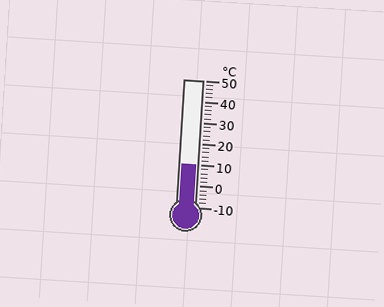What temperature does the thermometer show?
The thermometer shows approximately 10°C.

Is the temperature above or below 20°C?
The temperature is below 20°C.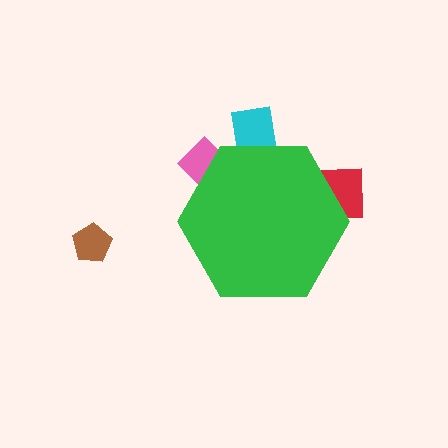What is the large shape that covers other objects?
A green hexagon.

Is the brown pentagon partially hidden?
No, the brown pentagon is fully visible.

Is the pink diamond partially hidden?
Yes, the pink diamond is partially hidden behind the green hexagon.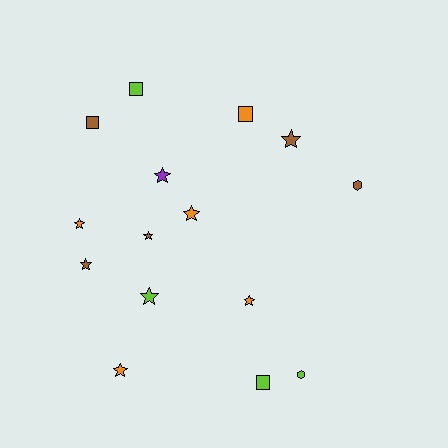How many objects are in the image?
There are 15 objects.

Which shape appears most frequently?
Star, with 9 objects.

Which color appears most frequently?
Brown, with 5 objects.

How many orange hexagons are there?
There are no orange hexagons.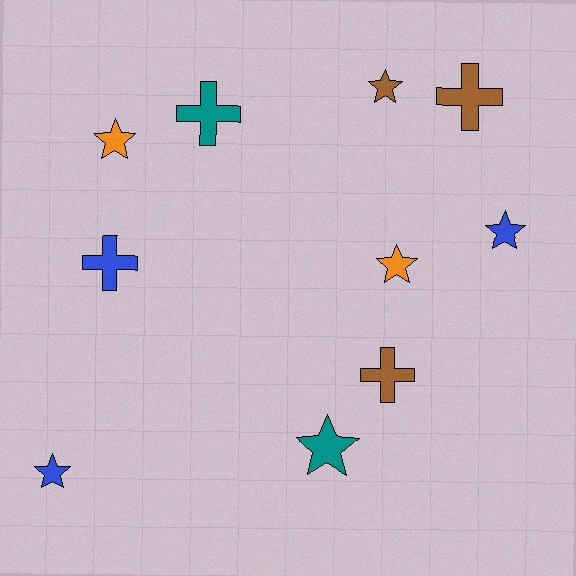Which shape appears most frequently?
Star, with 6 objects.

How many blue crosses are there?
There is 1 blue cross.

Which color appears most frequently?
Brown, with 3 objects.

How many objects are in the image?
There are 10 objects.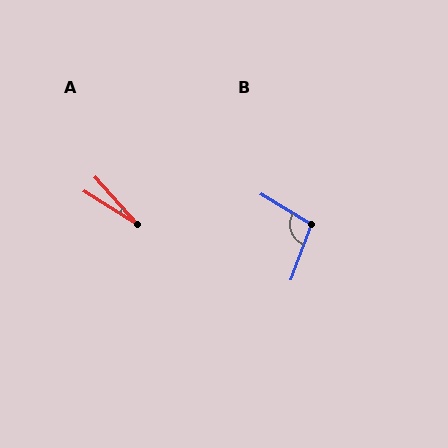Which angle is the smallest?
A, at approximately 16 degrees.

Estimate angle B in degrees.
Approximately 101 degrees.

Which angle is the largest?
B, at approximately 101 degrees.